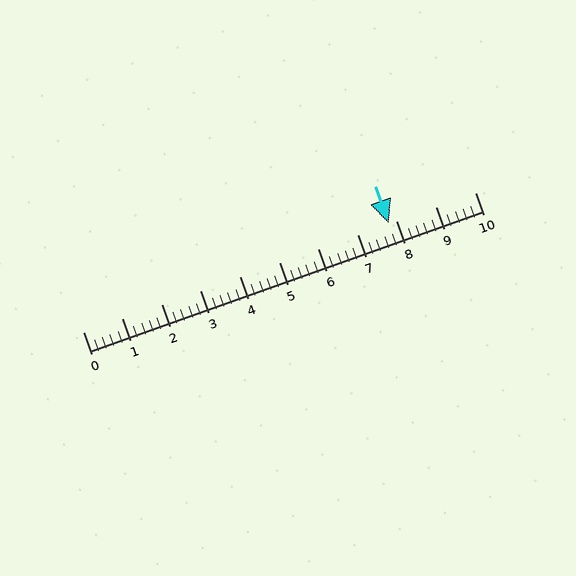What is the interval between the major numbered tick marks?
The major tick marks are spaced 1 units apart.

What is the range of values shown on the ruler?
The ruler shows values from 0 to 10.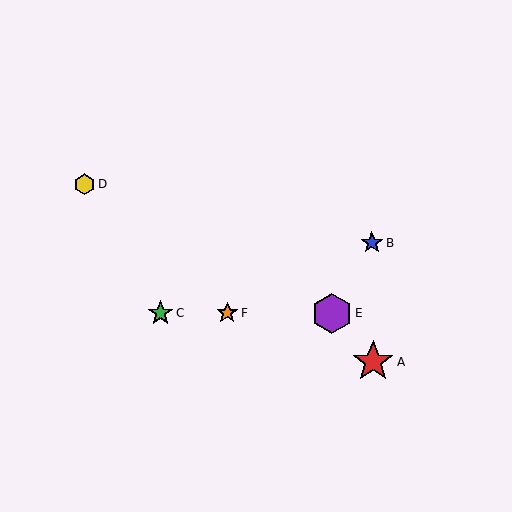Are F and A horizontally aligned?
No, F is at y≈313 and A is at y≈362.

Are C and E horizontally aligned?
Yes, both are at y≈313.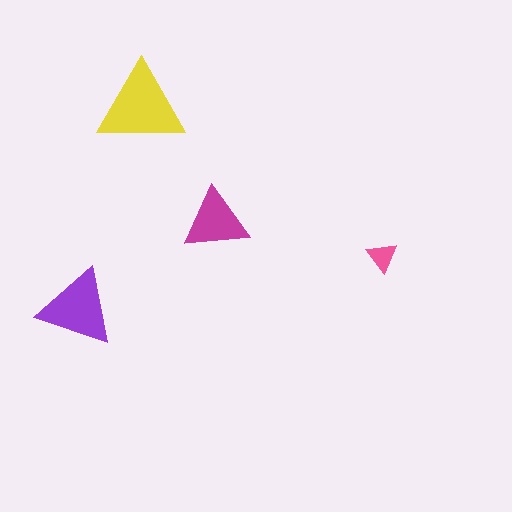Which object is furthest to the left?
The purple triangle is leftmost.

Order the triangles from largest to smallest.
the yellow one, the purple one, the magenta one, the pink one.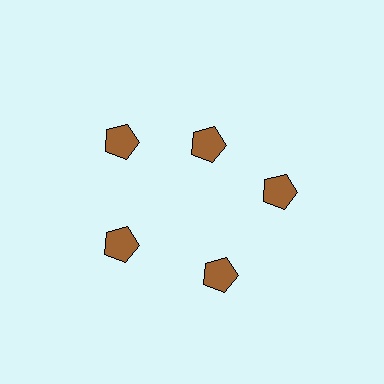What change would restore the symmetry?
The symmetry would be restored by moving it outward, back onto the ring so that all 5 pentagons sit at equal angles and equal distance from the center.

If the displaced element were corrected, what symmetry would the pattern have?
It would have 5-fold rotational symmetry — the pattern would map onto itself every 72 degrees.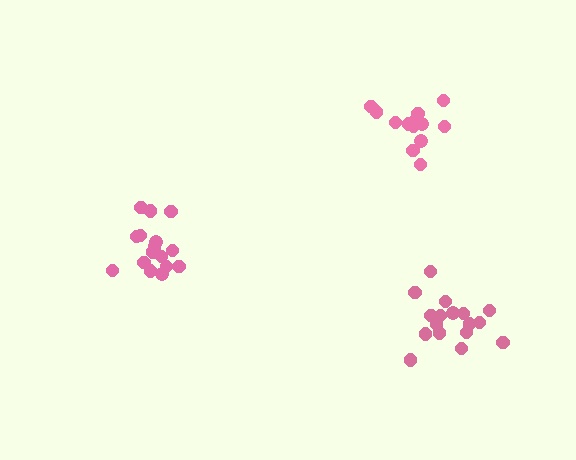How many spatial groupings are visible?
There are 3 spatial groupings.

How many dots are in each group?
Group 1: 16 dots, Group 2: 14 dots, Group 3: 17 dots (47 total).